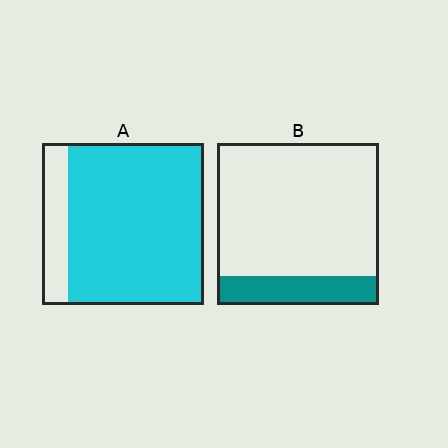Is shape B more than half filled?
No.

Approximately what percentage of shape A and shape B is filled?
A is approximately 85% and B is approximately 20%.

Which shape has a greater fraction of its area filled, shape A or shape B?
Shape A.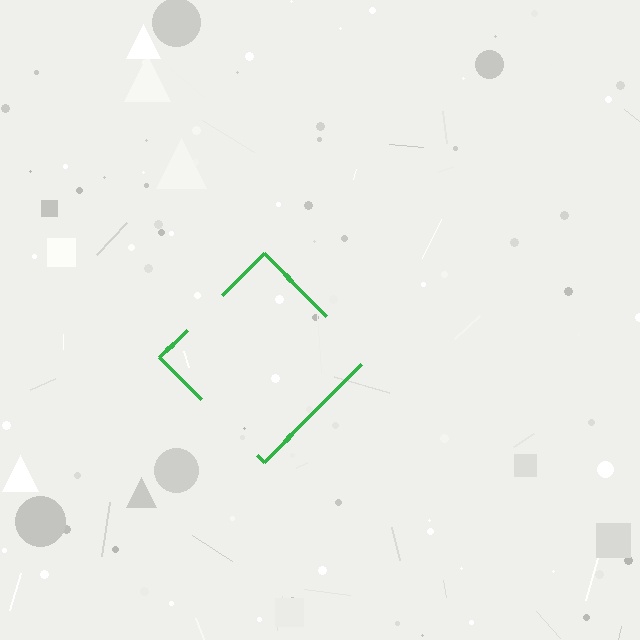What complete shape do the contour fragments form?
The contour fragments form a diamond.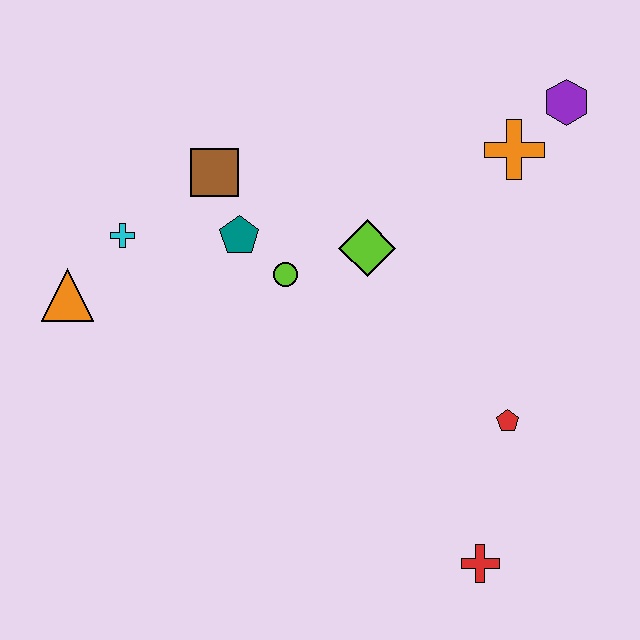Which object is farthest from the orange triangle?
The purple hexagon is farthest from the orange triangle.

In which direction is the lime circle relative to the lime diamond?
The lime circle is to the left of the lime diamond.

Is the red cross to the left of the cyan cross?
No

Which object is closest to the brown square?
The teal pentagon is closest to the brown square.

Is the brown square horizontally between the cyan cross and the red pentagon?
Yes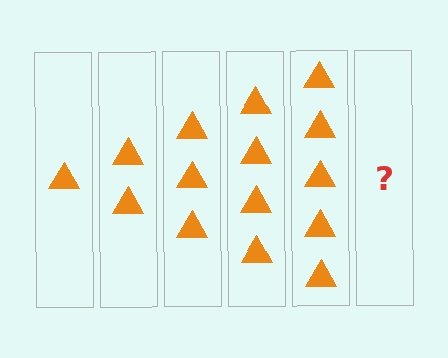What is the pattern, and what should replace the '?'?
The pattern is that each step adds one more triangle. The '?' should be 6 triangles.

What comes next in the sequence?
The next element should be 6 triangles.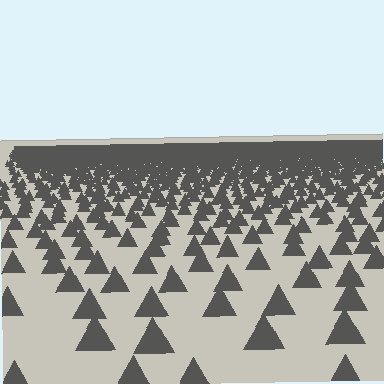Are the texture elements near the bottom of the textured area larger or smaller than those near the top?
Larger. Near the bottom, elements are closer to the viewer and appear at a bigger on-screen size.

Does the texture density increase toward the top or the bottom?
Density increases toward the top.